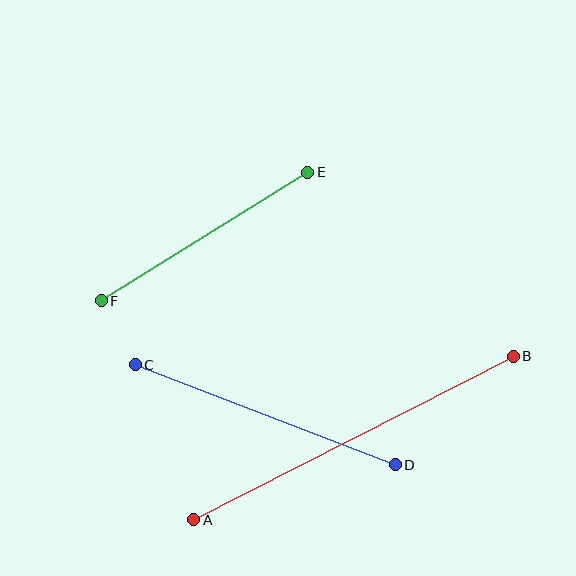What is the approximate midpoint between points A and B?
The midpoint is at approximately (354, 438) pixels.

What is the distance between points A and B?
The distance is approximately 359 pixels.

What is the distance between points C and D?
The distance is approximately 279 pixels.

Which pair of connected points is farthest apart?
Points A and B are farthest apart.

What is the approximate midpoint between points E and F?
The midpoint is at approximately (205, 237) pixels.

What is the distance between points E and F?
The distance is approximately 243 pixels.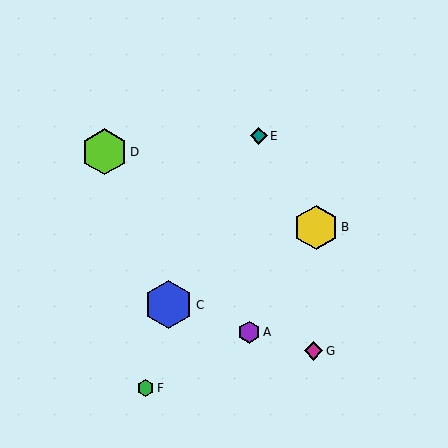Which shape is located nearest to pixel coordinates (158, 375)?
The green hexagon (labeled F) at (146, 388) is nearest to that location.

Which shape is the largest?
The blue hexagon (labeled C) is the largest.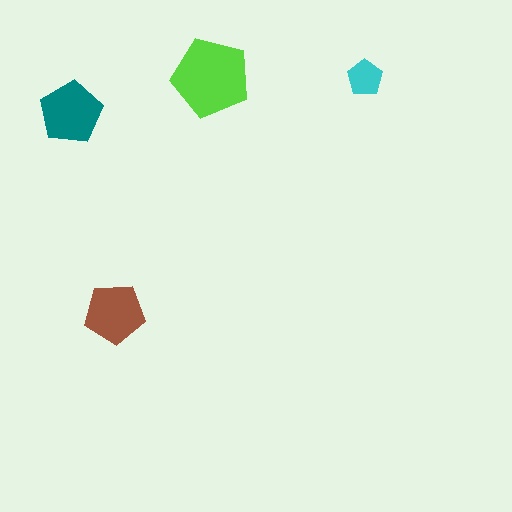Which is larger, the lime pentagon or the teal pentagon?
The lime one.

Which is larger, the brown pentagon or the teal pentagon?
The teal one.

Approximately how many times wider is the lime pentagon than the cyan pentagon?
About 2 times wider.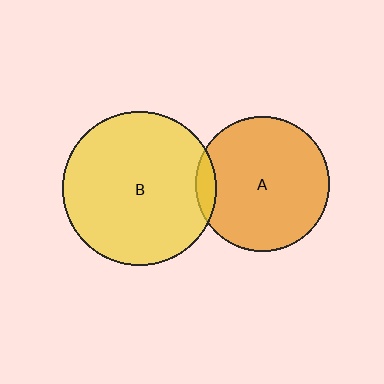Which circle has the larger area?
Circle B (yellow).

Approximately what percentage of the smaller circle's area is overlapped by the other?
Approximately 10%.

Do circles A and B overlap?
Yes.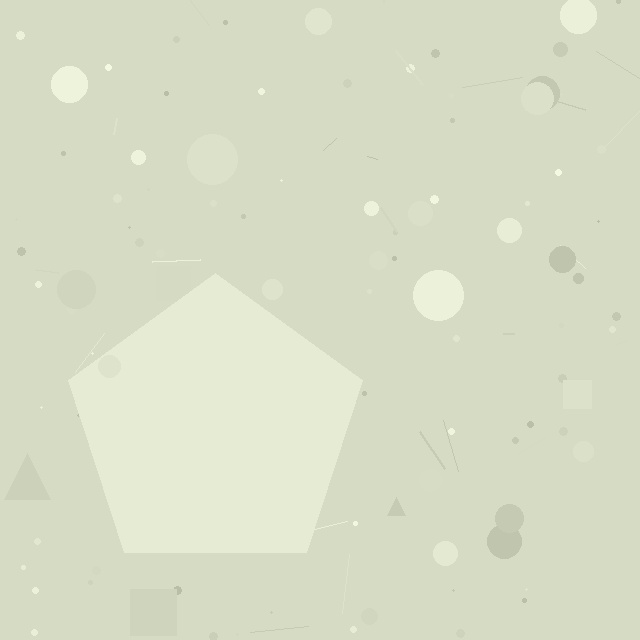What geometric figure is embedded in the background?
A pentagon is embedded in the background.